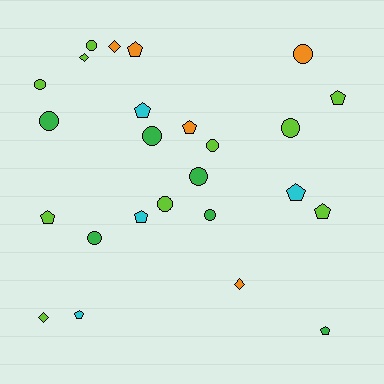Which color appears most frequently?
Lime, with 10 objects.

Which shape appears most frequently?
Circle, with 11 objects.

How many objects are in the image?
There are 25 objects.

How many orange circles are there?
There is 1 orange circle.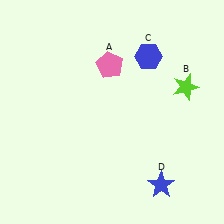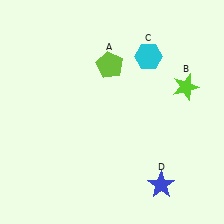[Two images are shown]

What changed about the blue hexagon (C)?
In Image 1, C is blue. In Image 2, it changed to cyan.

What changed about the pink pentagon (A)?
In Image 1, A is pink. In Image 2, it changed to lime.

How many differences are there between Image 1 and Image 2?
There are 2 differences between the two images.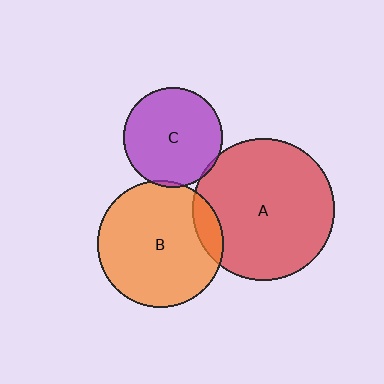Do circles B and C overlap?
Yes.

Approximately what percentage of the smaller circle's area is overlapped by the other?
Approximately 5%.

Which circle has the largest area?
Circle A (red).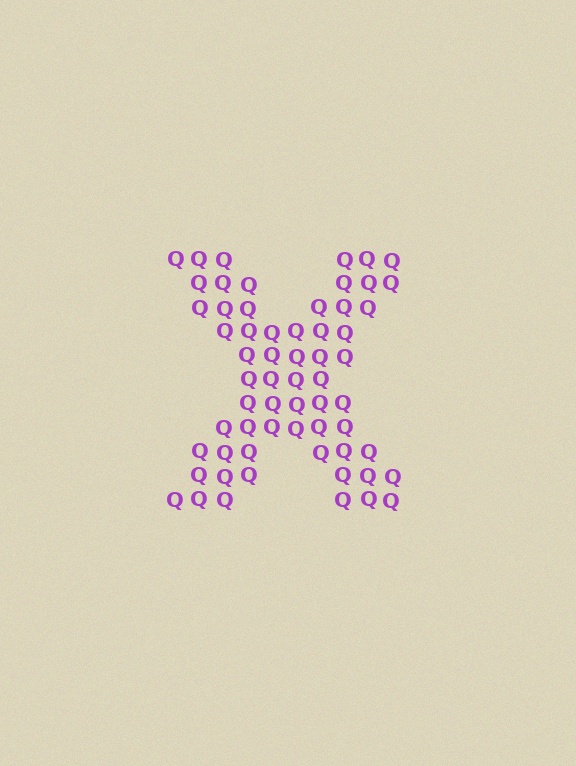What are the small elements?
The small elements are letter Q's.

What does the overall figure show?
The overall figure shows the letter X.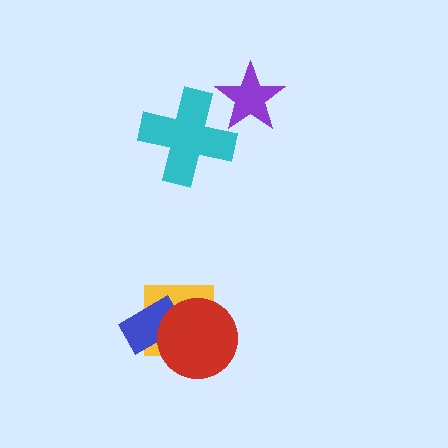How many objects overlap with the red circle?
2 objects overlap with the red circle.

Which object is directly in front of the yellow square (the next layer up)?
The blue rectangle is directly in front of the yellow square.